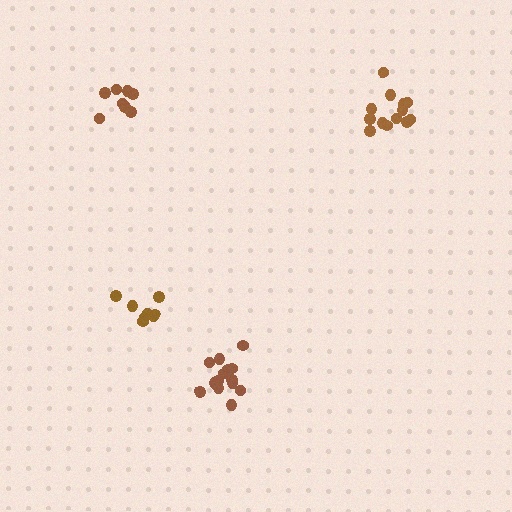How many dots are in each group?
Group 1: 8 dots, Group 2: 13 dots, Group 3: 8 dots, Group 4: 14 dots (43 total).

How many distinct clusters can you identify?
There are 4 distinct clusters.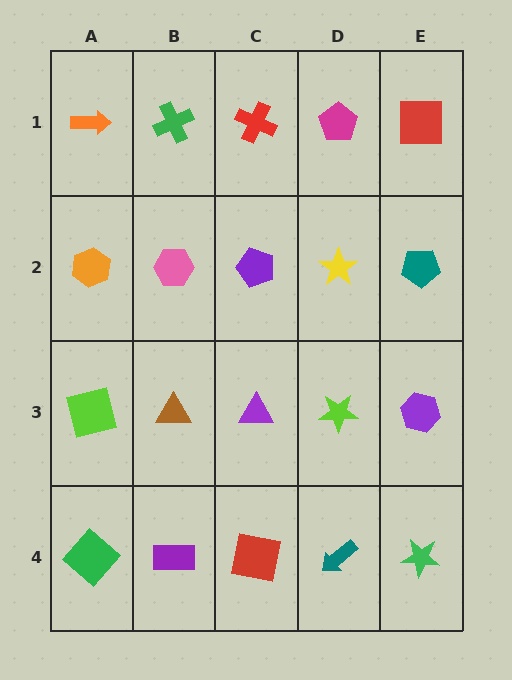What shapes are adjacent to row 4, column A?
A lime square (row 3, column A), a purple rectangle (row 4, column B).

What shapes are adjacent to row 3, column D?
A yellow star (row 2, column D), a teal arrow (row 4, column D), a purple triangle (row 3, column C), a purple hexagon (row 3, column E).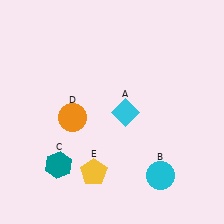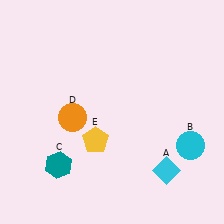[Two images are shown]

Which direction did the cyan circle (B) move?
The cyan circle (B) moved right.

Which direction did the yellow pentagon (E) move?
The yellow pentagon (E) moved up.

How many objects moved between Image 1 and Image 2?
3 objects moved between the two images.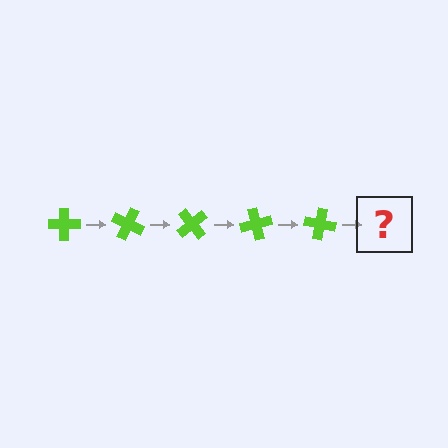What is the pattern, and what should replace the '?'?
The pattern is that the cross rotates 25 degrees each step. The '?' should be a lime cross rotated 125 degrees.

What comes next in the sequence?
The next element should be a lime cross rotated 125 degrees.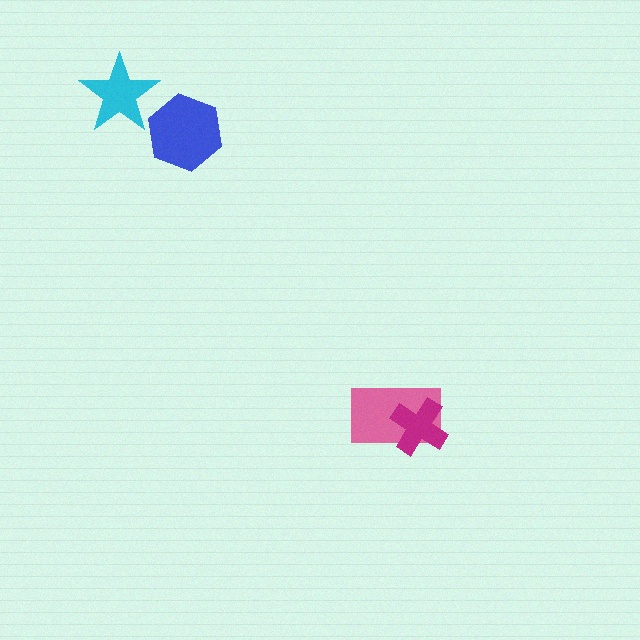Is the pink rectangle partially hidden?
Yes, it is partially covered by another shape.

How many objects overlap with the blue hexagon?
0 objects overlap with the blue hexagon.